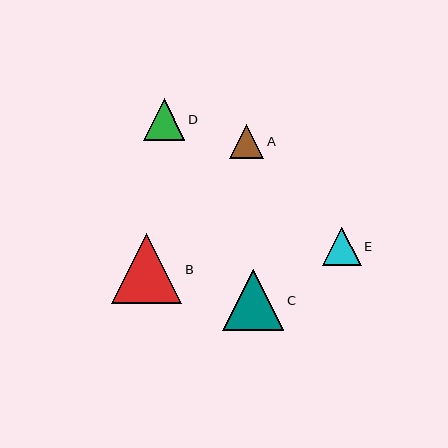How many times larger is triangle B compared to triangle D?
Triangle B is approximately 1.7 times the size of triangle D.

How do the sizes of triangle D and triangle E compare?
Triangle D and triangle E are approximately the same size.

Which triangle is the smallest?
Triangle A is the smallest with a size of approximately 34 pixels.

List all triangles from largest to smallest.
From largest to smallest: B, C, D, E, A.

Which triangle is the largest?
Triangle B is the largest with a size of approximately 70 pixels.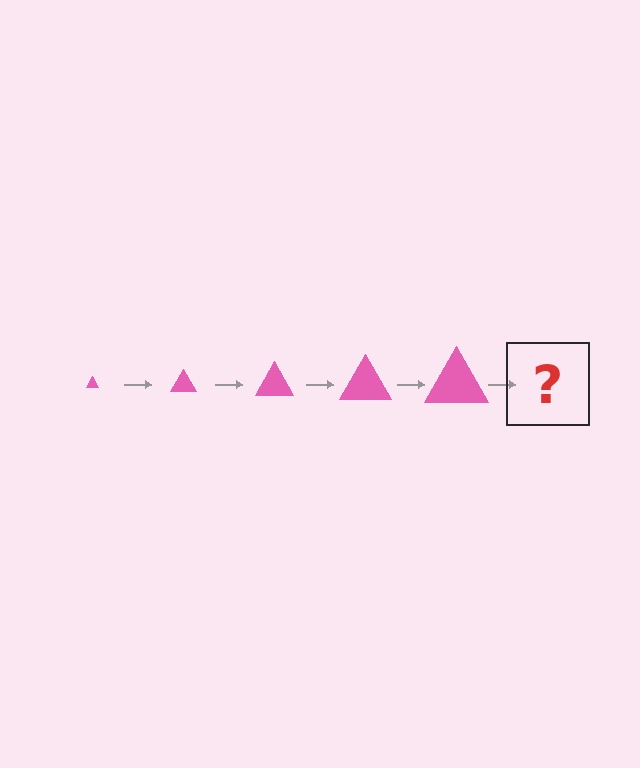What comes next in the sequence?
The next element should be a pink triangle, larger than the previous one.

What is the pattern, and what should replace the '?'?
The pattern is that the triangle gets progressively larger each step. The '?' should be a pink triangle, larger than the previous one.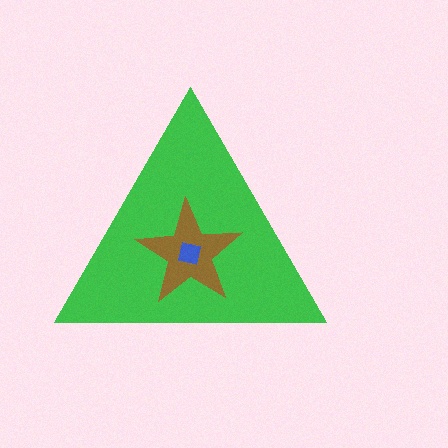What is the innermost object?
The blue square.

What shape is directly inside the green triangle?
The brown star.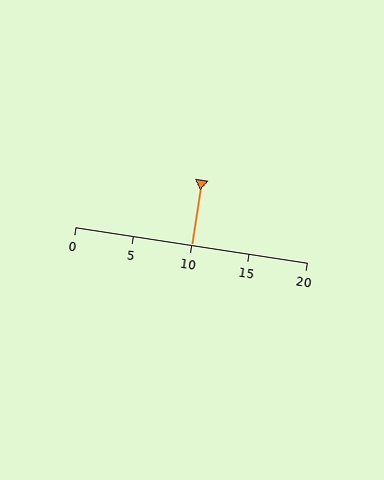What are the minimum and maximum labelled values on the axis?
The axis runs from 0 to 20.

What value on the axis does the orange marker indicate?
The marker indicates approximately 10.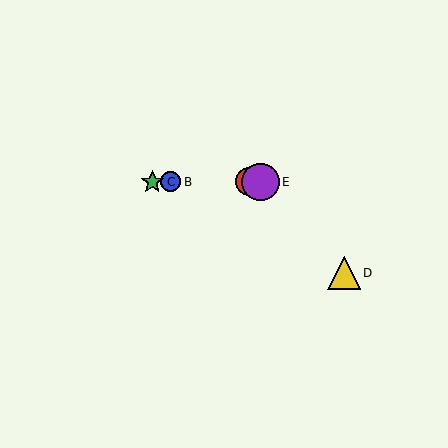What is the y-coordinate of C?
Object C is at y≈182.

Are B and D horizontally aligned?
No, B is at y≈182 and D is at y≈273.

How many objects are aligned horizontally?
4 objects (A, B, C, E) are aligned horizontally.